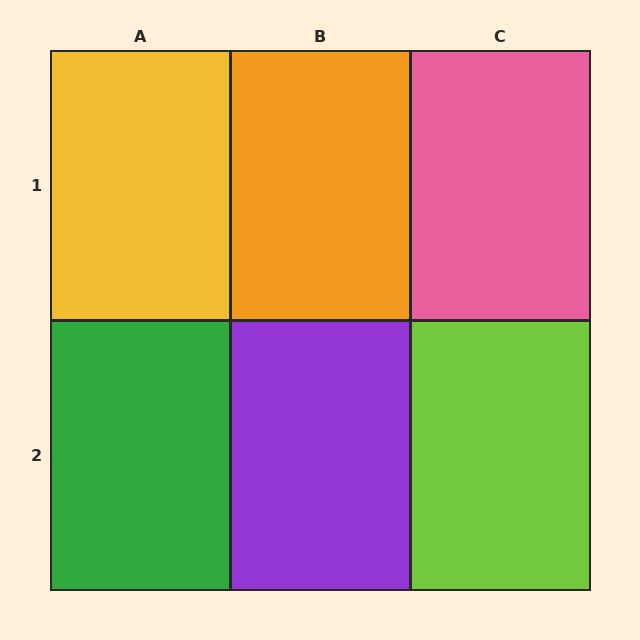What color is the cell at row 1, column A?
Yellow.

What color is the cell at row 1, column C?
Pink.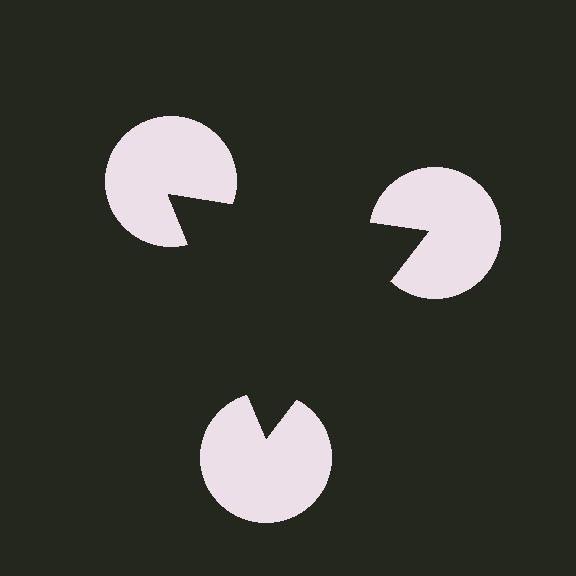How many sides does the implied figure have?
3 sides.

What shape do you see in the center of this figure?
An illusory triangle — its edges are inferred from the aligned wedge cuts in the pac-man discs, not physically drawn.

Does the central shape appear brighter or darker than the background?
It typically appears slightly darker than the background, even though no actual brightness change is drawn.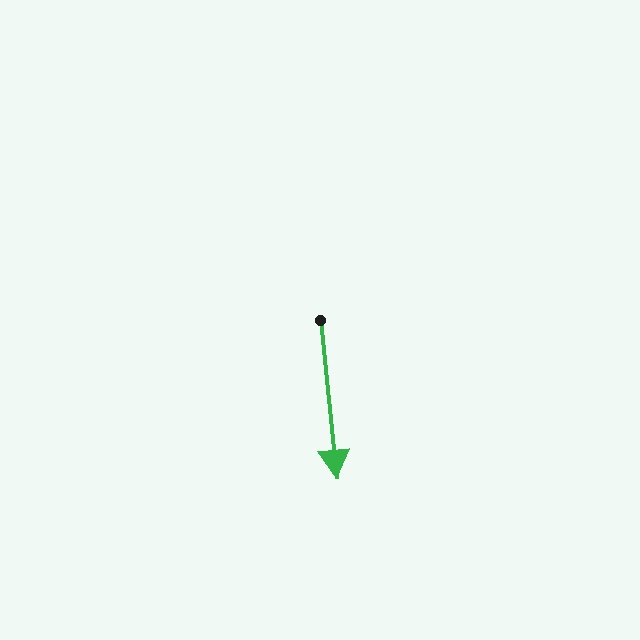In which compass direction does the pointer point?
South.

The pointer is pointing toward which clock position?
Roughly 6 o'clock.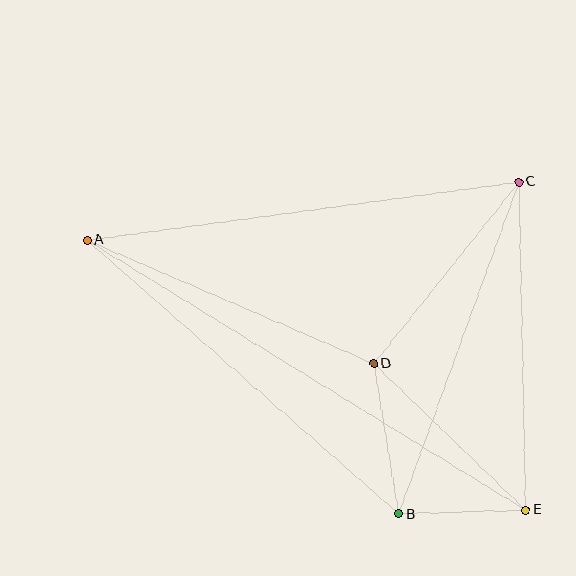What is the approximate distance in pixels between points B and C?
The distance between B and C is approximately 353 pixels.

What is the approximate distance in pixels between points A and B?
The distance between A and B is approximately 415 pixels.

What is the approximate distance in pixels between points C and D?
The distance between C and D is approximately 232 pixels.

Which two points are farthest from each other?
Points A and E are farthest from each other.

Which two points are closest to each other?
Points B and E are closest to each other.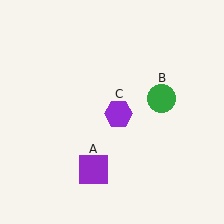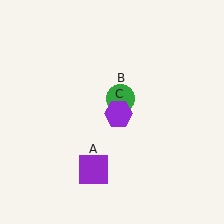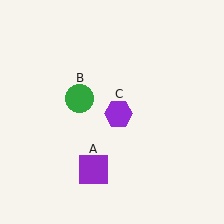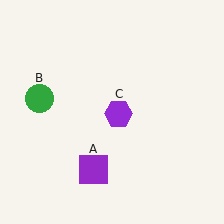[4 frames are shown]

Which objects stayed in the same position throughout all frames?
Purple square (object A) and purple hexagon (object C) remained stationary.